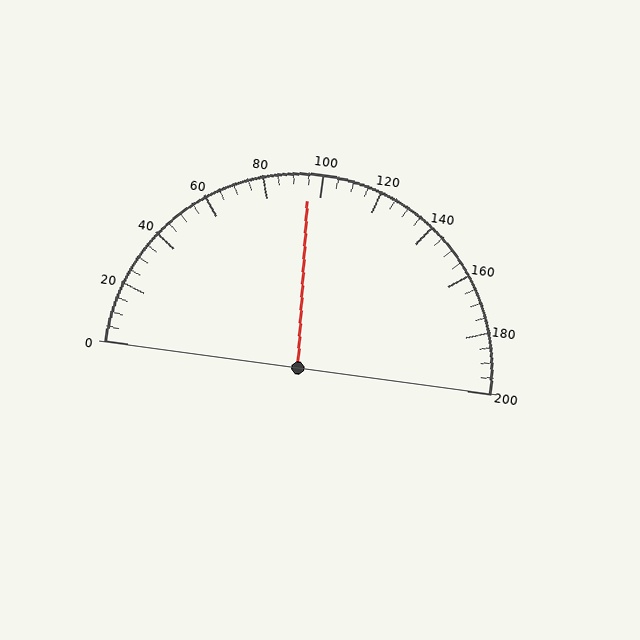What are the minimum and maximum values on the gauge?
The gauge ranges from 0 to 200.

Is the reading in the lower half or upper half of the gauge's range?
The reading is in the lower half of the range (0 to 200).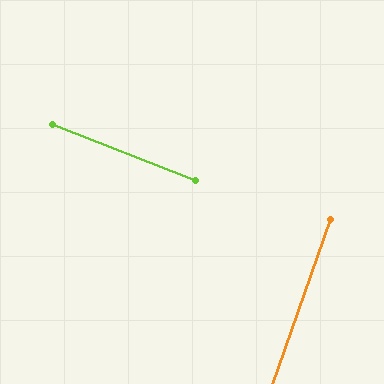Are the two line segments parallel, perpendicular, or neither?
Perpendicular — they meet at approximately 88°.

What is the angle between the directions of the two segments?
Approximately 88 degrees.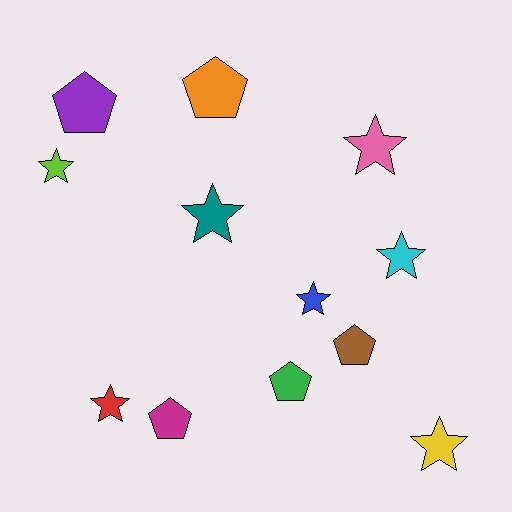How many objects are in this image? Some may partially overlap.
There are 12 objects.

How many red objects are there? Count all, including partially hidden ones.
There is 1 red object.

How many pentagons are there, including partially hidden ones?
There are 5 pentagons.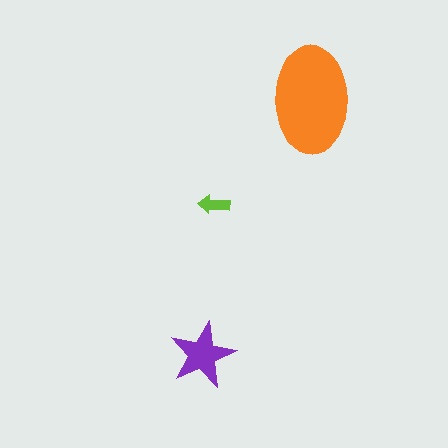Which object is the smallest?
The lime arrow.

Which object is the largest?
The orange ellipse.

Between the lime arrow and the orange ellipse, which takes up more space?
The orange ellipse.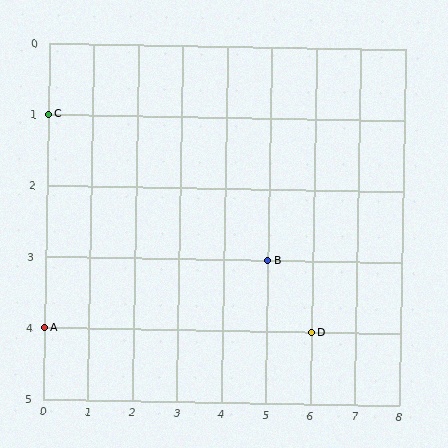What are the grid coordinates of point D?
Point D is at grid coordinates (6, 4).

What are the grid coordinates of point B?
Point B is at grid coordinates (5, 3).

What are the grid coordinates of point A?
Point A is at grid coordinates (0, 4).